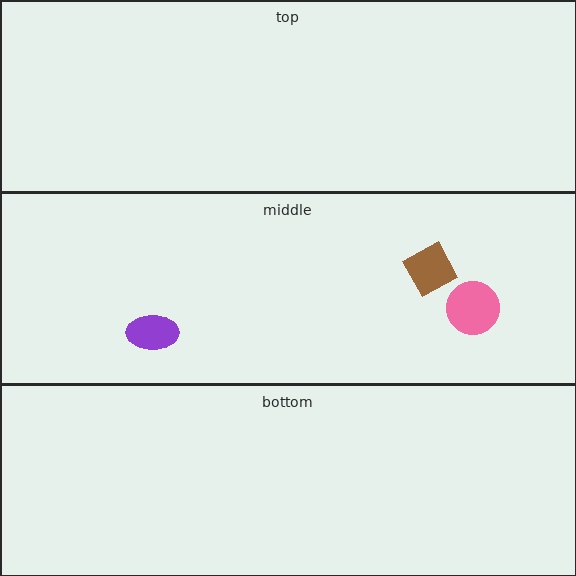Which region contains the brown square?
The middle region.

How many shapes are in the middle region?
3.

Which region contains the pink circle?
The middle region.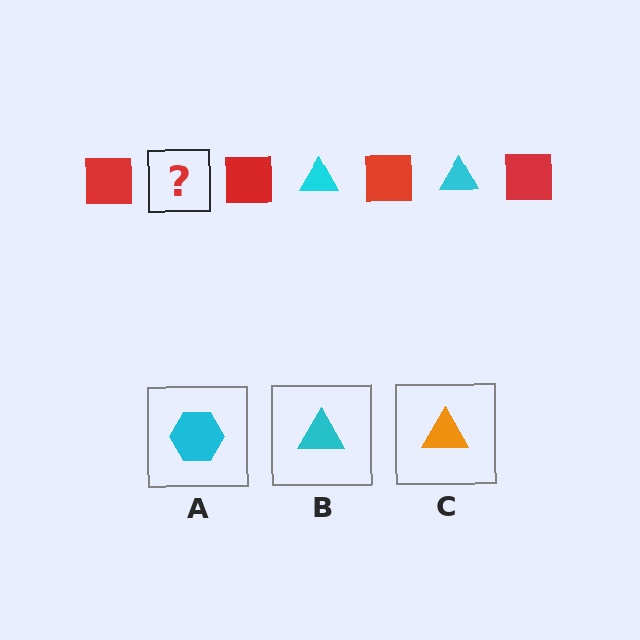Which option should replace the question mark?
Option B.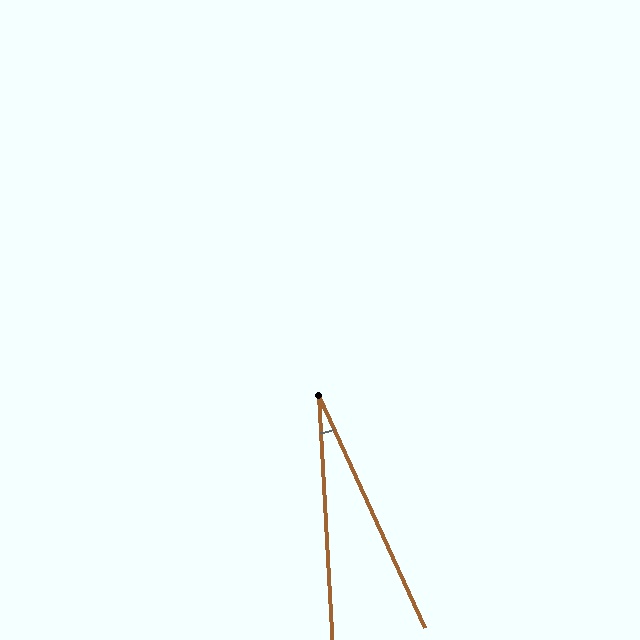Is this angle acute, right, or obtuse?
It is acute.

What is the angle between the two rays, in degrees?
Approximately 21 degrees.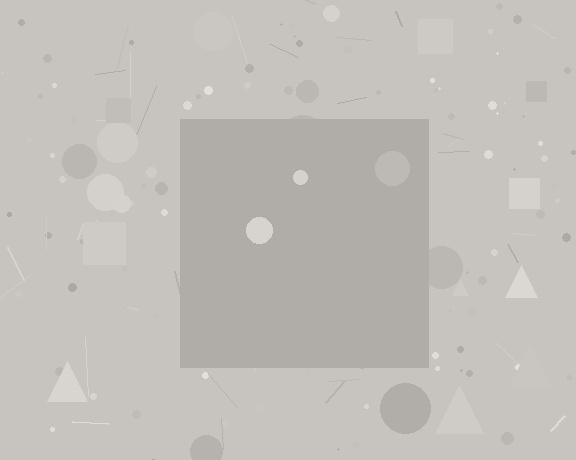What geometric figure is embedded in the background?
A square is embedded in the background.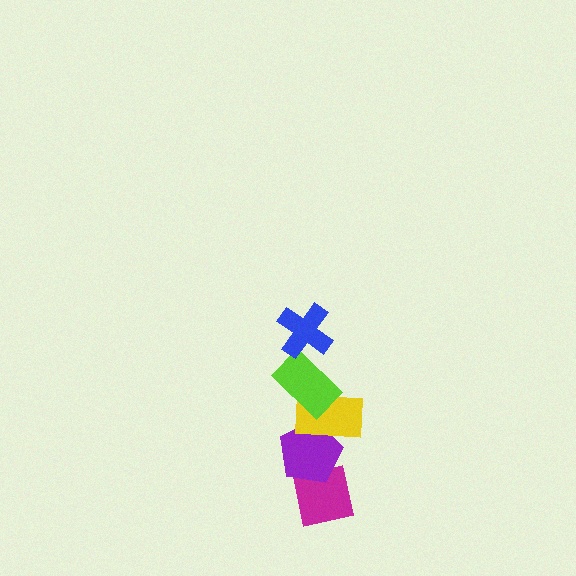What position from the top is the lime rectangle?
The lime rectangle is 2nd from the top.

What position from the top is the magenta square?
The magenta square is 5th from the top.